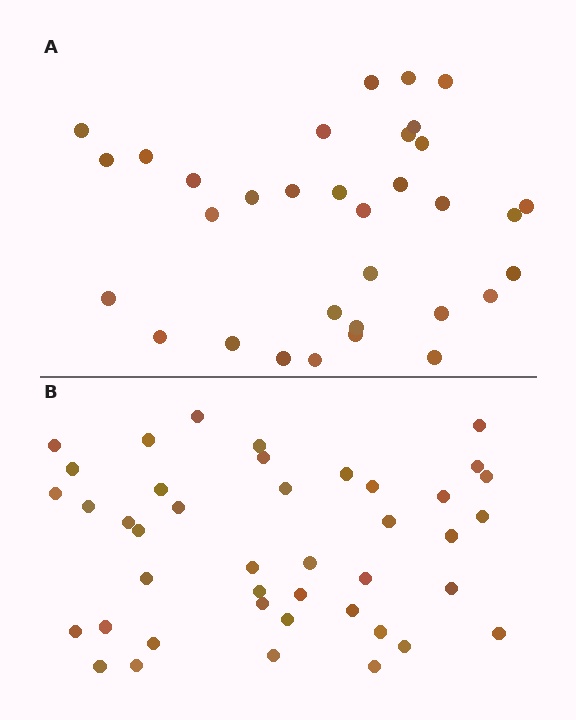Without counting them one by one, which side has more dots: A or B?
Region B (the bottom region) has more dots.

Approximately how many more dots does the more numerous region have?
Region B has roughly 8 or so more dots than region A.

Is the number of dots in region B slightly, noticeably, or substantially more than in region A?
Region B has noticeably more, but not dramatically so. The ratio is roughly 1.3 to 1.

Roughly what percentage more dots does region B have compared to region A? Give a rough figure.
About 25% more.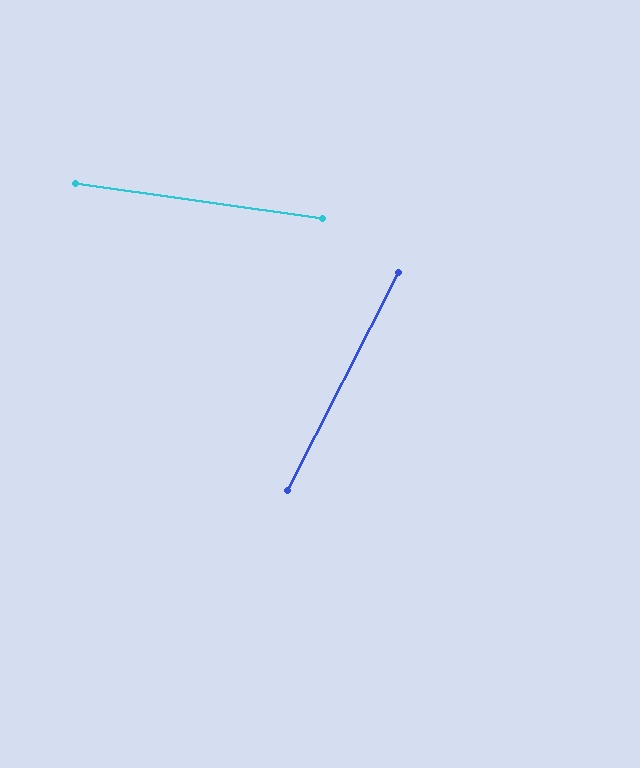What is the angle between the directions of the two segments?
Approximately 71 degrees.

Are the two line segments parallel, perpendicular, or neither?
Neither parallel nor perpendicular — they differ by about 71°.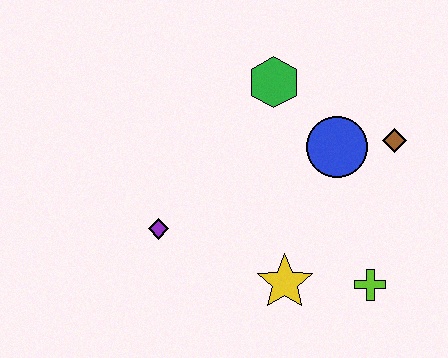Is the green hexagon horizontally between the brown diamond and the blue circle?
No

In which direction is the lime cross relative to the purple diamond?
The lime cross is to the right of the purple diamond.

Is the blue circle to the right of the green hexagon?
Yes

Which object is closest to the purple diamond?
The yellow star is closest to the purple diamond.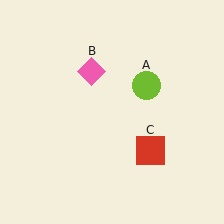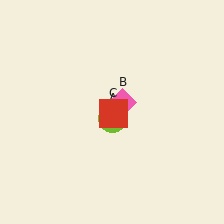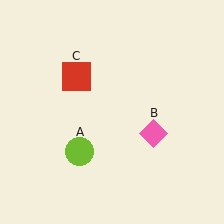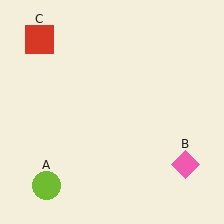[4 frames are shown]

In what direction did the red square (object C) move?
The red square (object C) moved up and to the left.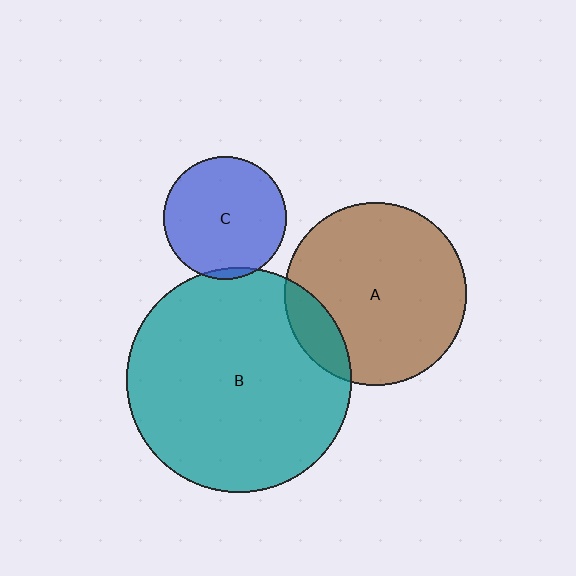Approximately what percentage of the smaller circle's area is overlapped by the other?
Approximately 5%.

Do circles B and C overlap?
Yes.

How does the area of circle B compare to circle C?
Approximately 3.4 times.